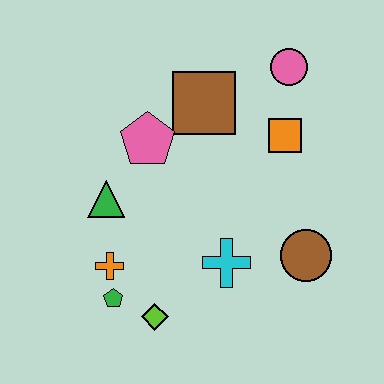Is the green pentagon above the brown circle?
No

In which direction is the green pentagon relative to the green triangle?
The green pentagon is below the green triangle.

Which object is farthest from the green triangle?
The pink circle is farthest from the green triangle.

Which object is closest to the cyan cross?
The brown circle is closest to the cyan cross.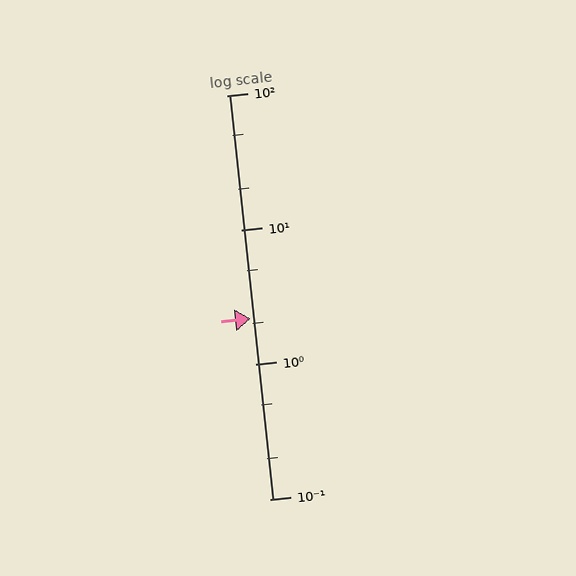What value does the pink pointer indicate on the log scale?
The pointer indicates approximately 2.2.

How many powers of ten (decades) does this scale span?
The scale spans 3 decades, from 0.1 to 100.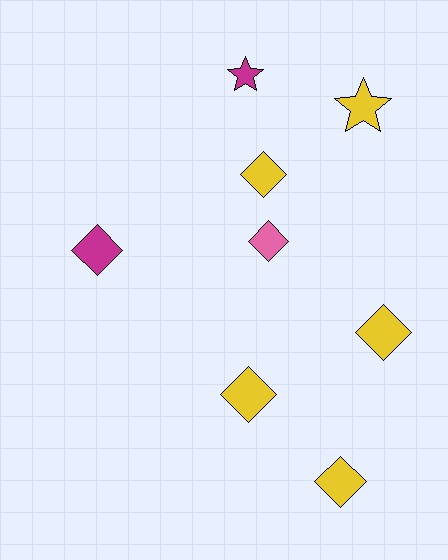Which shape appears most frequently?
Diamond, with 6 objects.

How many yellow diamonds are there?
There are 4 yellow diamonds.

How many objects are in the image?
There are 8 objects.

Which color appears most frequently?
Yellow, with 5 objects.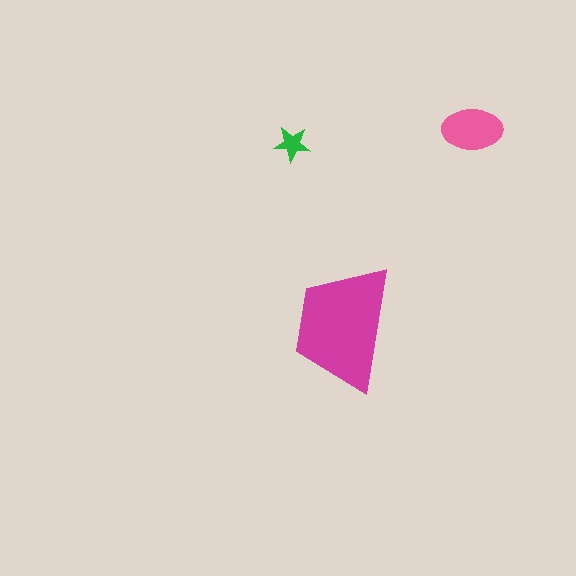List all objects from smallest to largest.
The green star, the pink ellipse, the magenta trapezoid.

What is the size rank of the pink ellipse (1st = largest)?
2nd.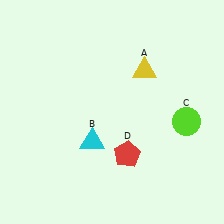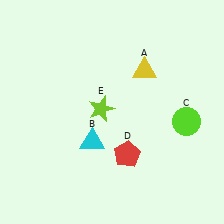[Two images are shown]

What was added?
A lime star (E) was added in Image 2.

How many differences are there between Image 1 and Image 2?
There is 1 difference between the two images.